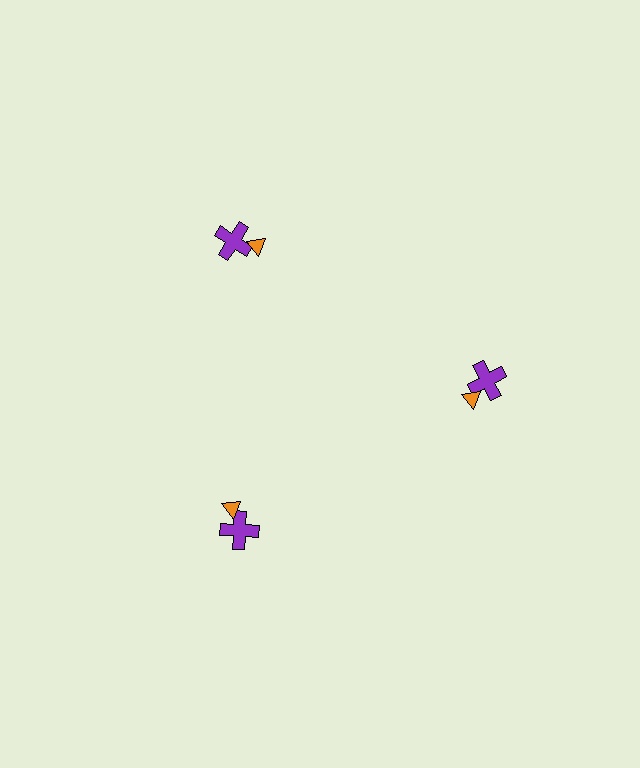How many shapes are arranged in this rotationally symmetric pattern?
There are 6 shapes, arranged in 3 groups of 2.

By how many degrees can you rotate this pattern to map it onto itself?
The pattern maps onto itself every 120 degrees of rotation.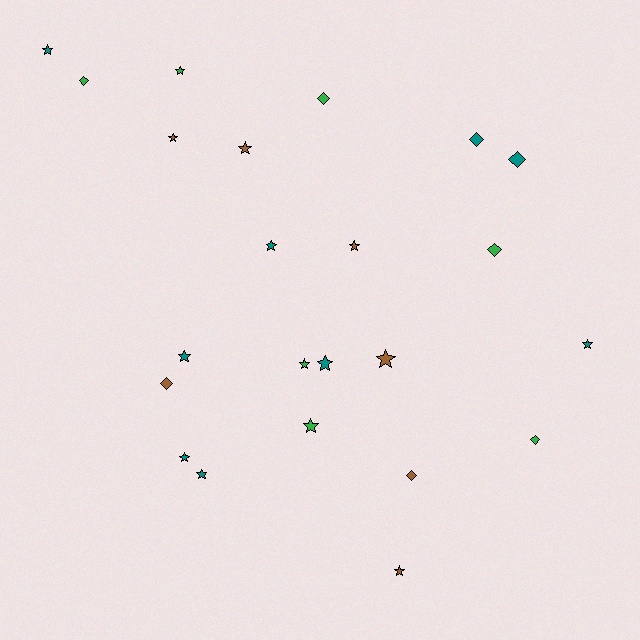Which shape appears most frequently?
Star, with 15 objects.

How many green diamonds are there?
There are 4 green diamonds.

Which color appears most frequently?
Teal, with 9 objects.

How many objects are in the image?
There are 23 objects.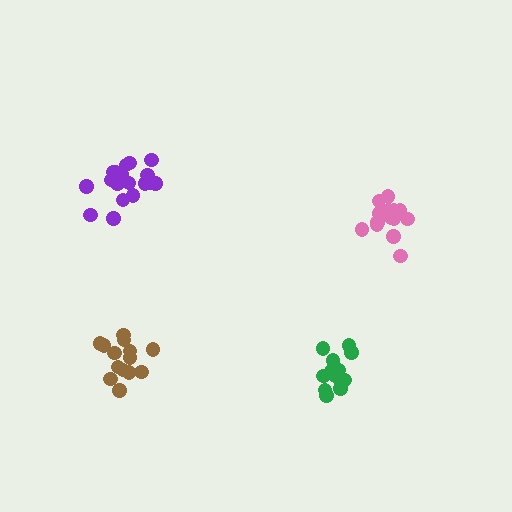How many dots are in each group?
Group 1: 15 dots, Group 2: 14 dots, Group 3: 15 dots, Group 4: 19 dots (63 total).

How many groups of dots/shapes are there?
There are 4 groups.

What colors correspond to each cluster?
The clusters are colored: brown, green, pink, purple.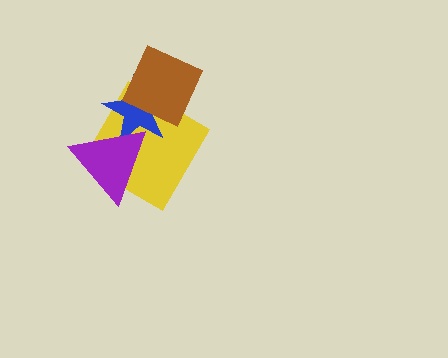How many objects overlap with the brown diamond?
2 objects overlap with the brown diamond.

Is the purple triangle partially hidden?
No, no other shape covers it.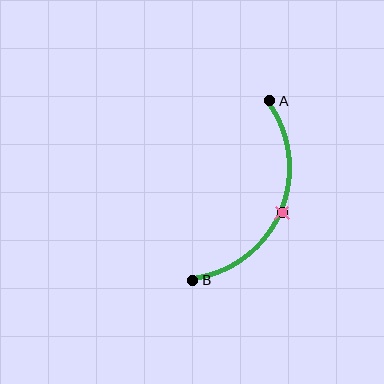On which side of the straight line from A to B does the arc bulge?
The arc bulges to the right of the straight line connecting A and B.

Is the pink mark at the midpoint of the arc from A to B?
Yes. The pink mark lies on the arc at equal arc-length from both A and B — it is the arc midpoint.